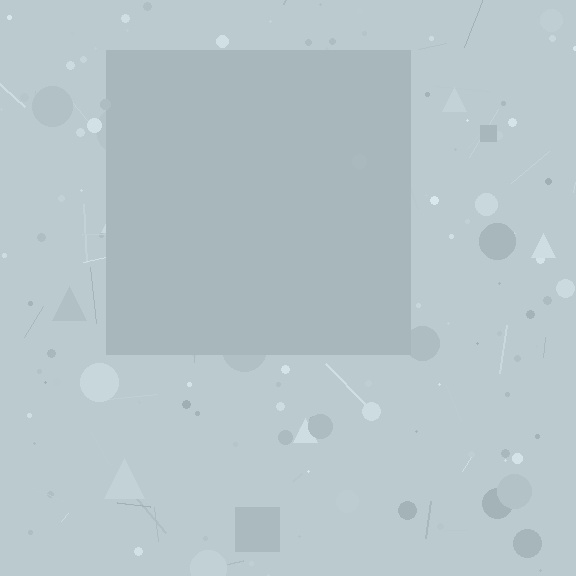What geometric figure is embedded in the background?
A square is embedded in the background.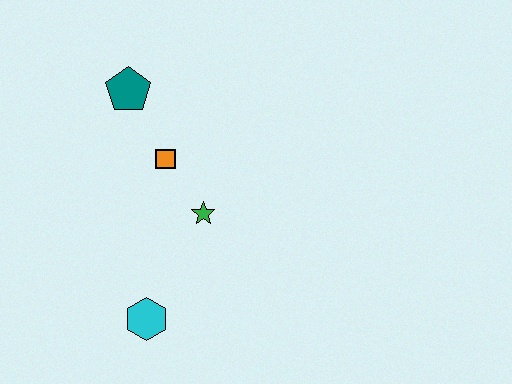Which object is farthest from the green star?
The teal pentagon is farthest from the green star.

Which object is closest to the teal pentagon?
The orange square is closest to the teal pentagon.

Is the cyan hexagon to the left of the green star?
Yes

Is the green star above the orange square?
No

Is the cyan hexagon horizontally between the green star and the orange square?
No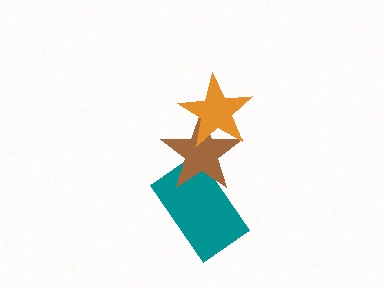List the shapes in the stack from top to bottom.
From top to bottom: the orange star, the brown star, the teal rectangle.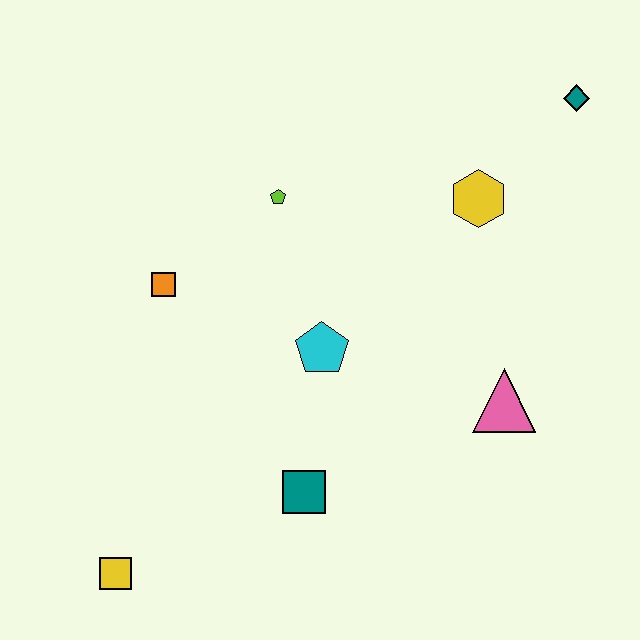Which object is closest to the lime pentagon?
The orange square is closest to the lime pentagon.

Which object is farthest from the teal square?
The teal diamond is farthest from the teal square.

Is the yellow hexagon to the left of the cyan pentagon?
No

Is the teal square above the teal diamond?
No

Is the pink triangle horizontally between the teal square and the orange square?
No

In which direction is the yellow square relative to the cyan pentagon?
The yellow square is below the cyan pentagon.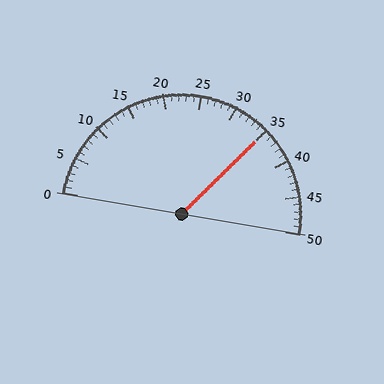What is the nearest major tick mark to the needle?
The nearest major tick mark is 35.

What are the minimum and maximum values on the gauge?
The gauge ranges from 0 to 50.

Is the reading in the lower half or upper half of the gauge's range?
The reading is in the upper half of the range (0 to 50).